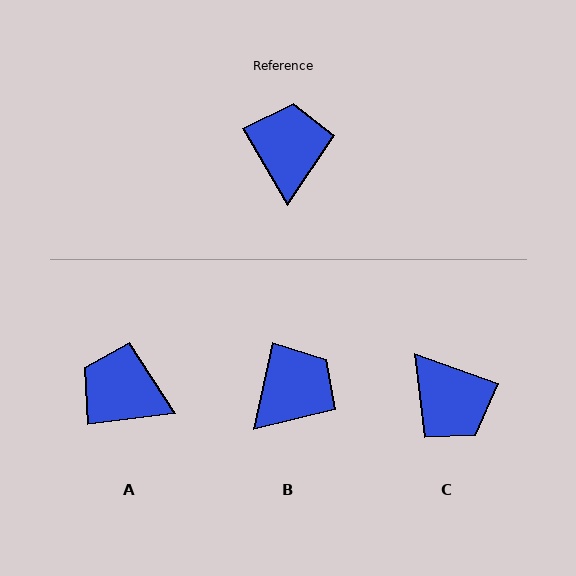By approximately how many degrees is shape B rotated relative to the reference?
Approximately 43 degrees clockwise.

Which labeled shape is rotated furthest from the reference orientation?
C, about 139 degrees away.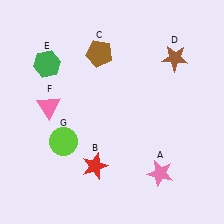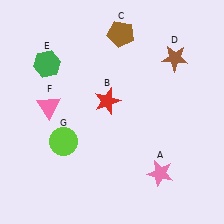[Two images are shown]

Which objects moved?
The objects that moved are: the red star (B), the brown pentagon (C).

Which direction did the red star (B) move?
The red star (B) moved up.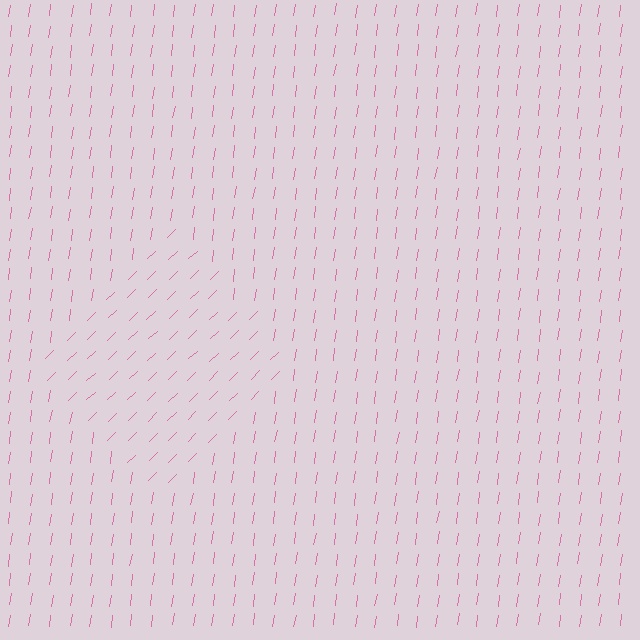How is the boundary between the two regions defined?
The boundary is defined purely by a change in line orientation (approximately 37 degrees difference). All lines are the same color and thickness.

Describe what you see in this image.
The image is filled with small pink line segments. A diamond region in the image has lines oriented differently from the surrounding lines, creating a visible texture boundary.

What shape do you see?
I see a diamond.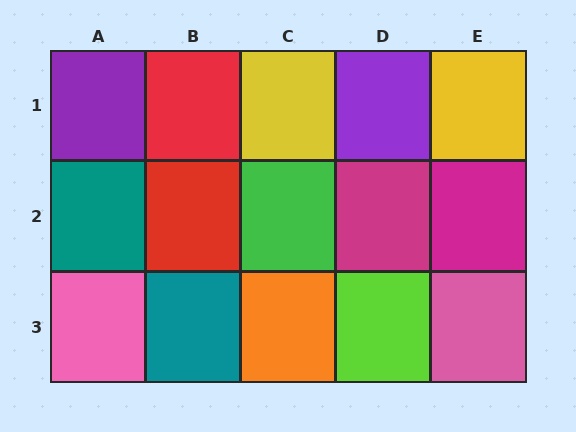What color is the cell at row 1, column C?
Yellow.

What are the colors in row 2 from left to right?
Teal, red, green, magenta, magenta.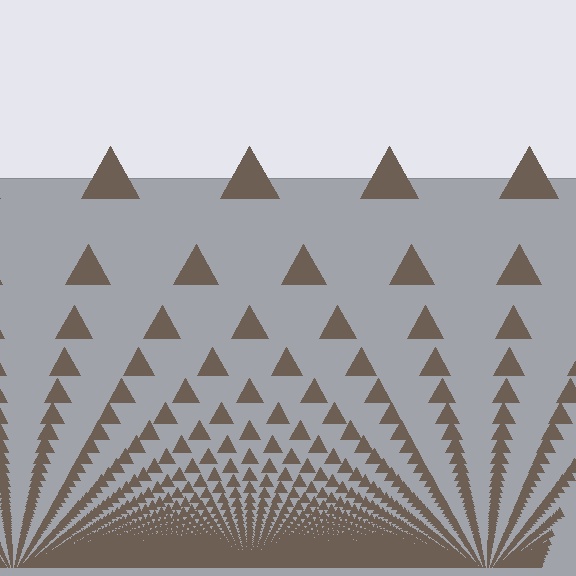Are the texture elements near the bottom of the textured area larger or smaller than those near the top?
Smaller. The gradient is inverted — elements near the bottom are smaller and denser.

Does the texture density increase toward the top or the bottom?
Density increases toward the bottom.